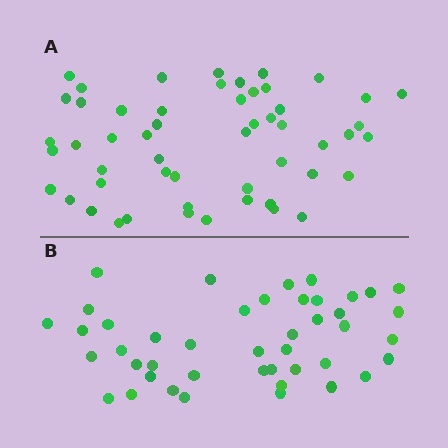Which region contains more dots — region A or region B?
Region A (the top region) has more dots.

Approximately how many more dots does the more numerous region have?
Region A has roughly 8 or so more dots than region B.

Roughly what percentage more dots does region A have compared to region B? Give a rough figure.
About 20% more.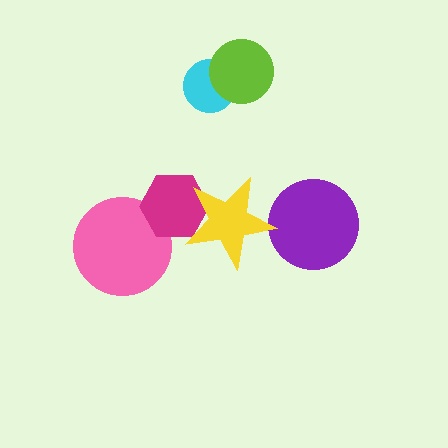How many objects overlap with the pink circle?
1 object overlaps with the pink circle.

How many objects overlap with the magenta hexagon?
2 objects overlap with the magenta hexagon.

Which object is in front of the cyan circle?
The lime circle is in front of the cyan circle.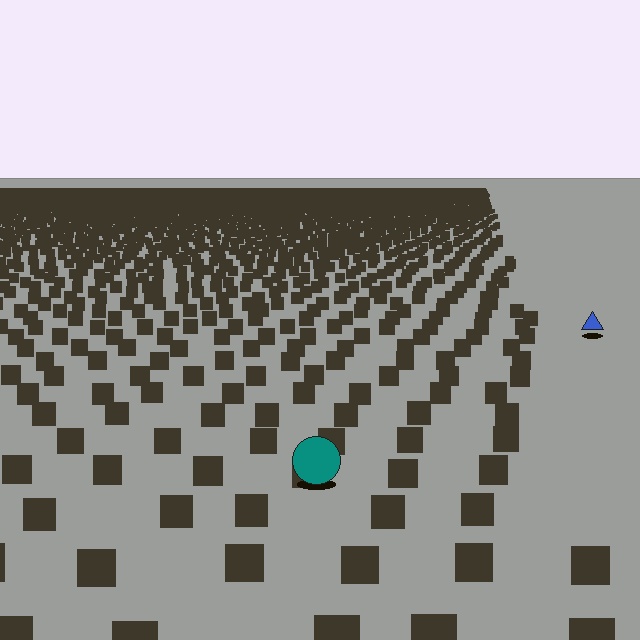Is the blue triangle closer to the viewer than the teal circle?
No. The teal circle is closer — you can tell from the texture gradient: the ground texture is coarser near it.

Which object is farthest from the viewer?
The blue triangle is farthest from the viewer. It appears smaller and the ground texture around it is denser.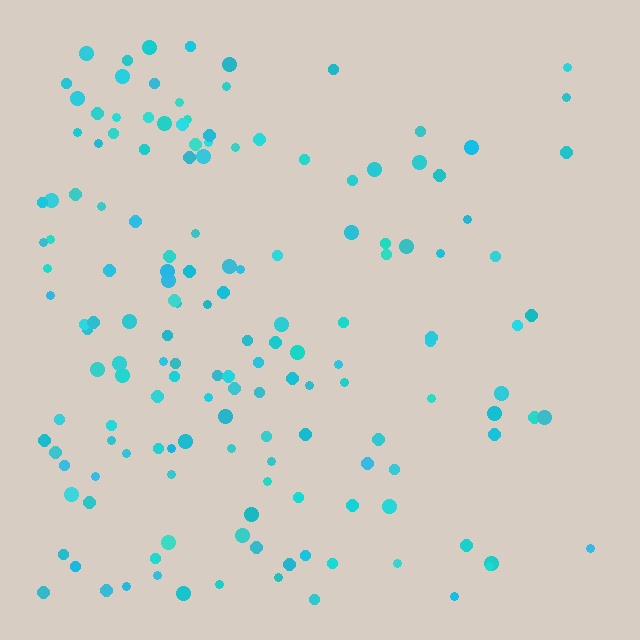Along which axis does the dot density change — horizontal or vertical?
Horizontal.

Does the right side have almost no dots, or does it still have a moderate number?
Still a moderate number, just noticeably fewer than the left.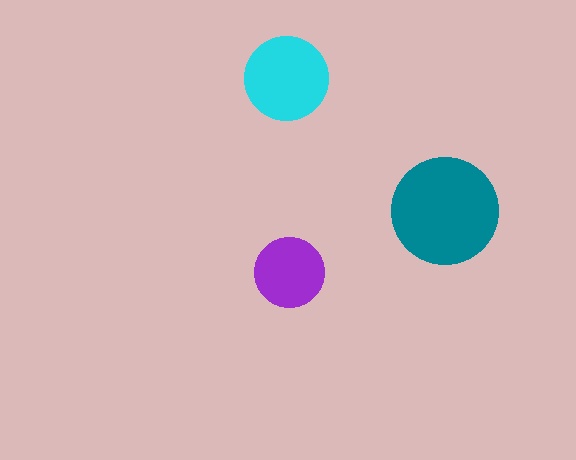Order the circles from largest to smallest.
the teal one, the cyan one, the purple one.